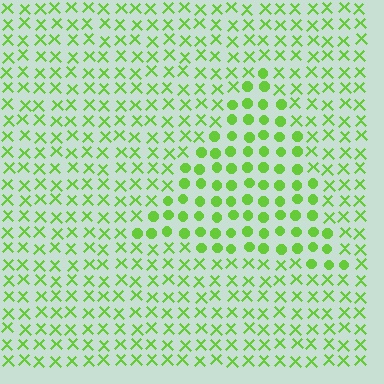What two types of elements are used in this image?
The image uses circles inside the triangle region and X marks outside it.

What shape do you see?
I see a triangle.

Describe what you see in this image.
The image is filled with small lime elements arranged in a uniform grid. A triangle-shaped region contains circles, while the surrounding area contains X marks. The boundary is defined purely by the change in element shape.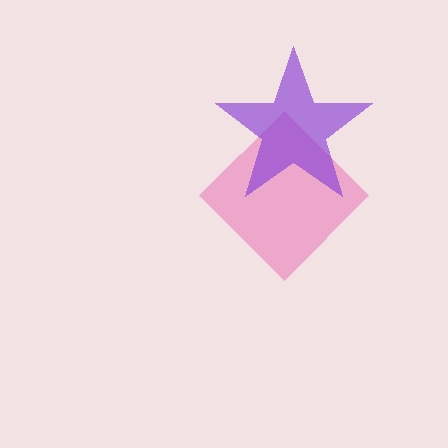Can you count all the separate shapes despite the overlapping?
Yes, there are 2 separate shapes.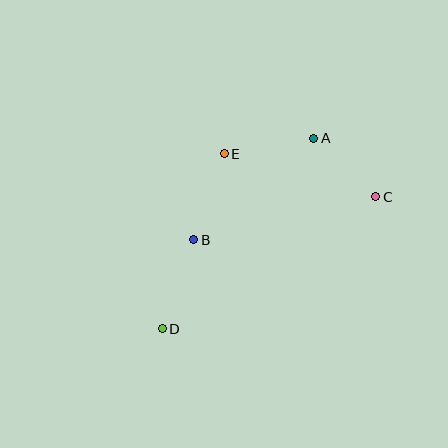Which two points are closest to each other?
Points A and C are closest to each other.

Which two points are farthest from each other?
Points C and D are farthest from each other.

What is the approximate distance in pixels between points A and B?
The distance between A and B is approximately 157 pixels.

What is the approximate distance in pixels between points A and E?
The distance between A and E is approximately 91 pixels.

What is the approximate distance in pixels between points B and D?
The distance between B and D is approximately 95 pixels.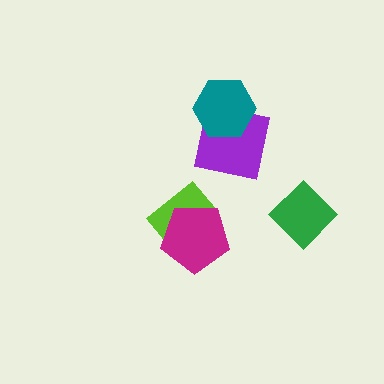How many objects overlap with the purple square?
1 object overlaps with the purple square.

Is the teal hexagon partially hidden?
No, no other shape covers it.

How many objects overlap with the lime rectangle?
1 object overlaps with the lime rectangle.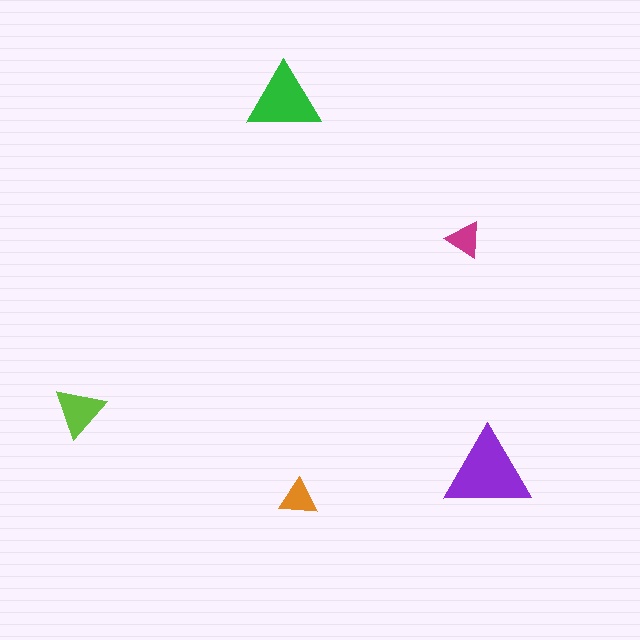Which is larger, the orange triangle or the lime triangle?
The lime one.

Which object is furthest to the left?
The lime triangle is leftmost.